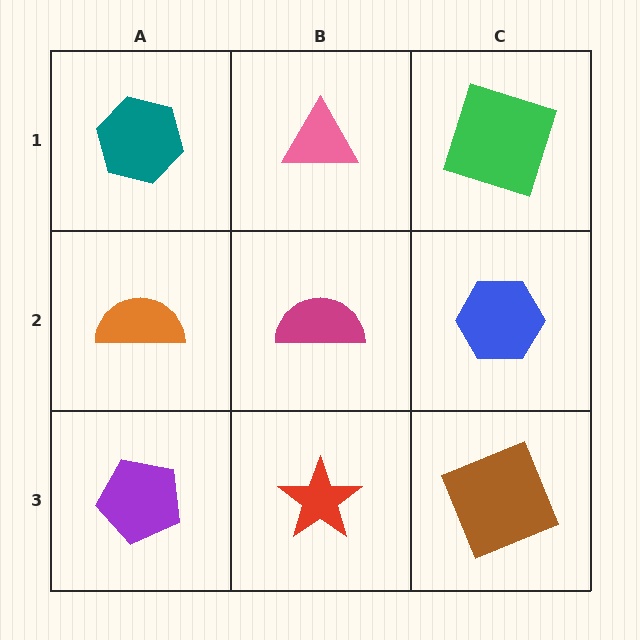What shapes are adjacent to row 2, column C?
A green square (row 1, column C), a brown square (row 3, column C), a magenta semicircle (row 2, column B).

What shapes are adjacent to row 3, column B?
A magenta semicircle (row 2, column B), a purple pentagon (row 3, column A), a brown square (row 3, column C).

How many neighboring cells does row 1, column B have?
3.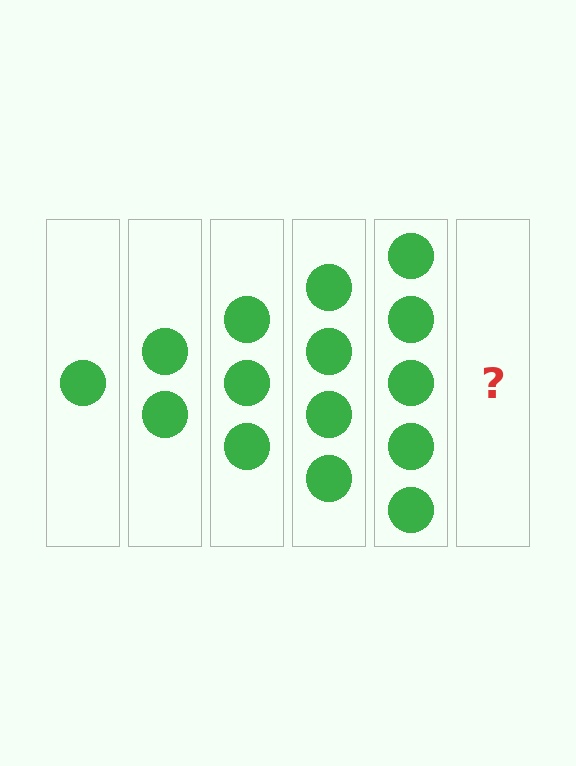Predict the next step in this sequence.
The next step is 6 circles.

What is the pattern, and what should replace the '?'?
The pattern is that each step adds one more circle. The '?' should be 6 circles.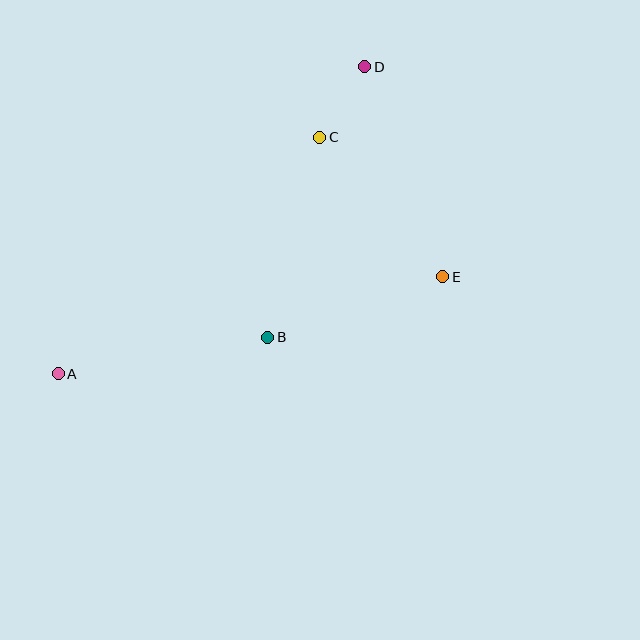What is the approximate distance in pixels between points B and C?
The distance between B and C is approximately 206 pixels.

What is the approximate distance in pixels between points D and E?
The distance between D and E is approximately 224 pixels.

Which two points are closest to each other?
Points C and D are closest to each other.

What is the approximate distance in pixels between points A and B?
The distance between A and B is approximately 213 pixels.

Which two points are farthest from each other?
Points A and D are farthest from each other.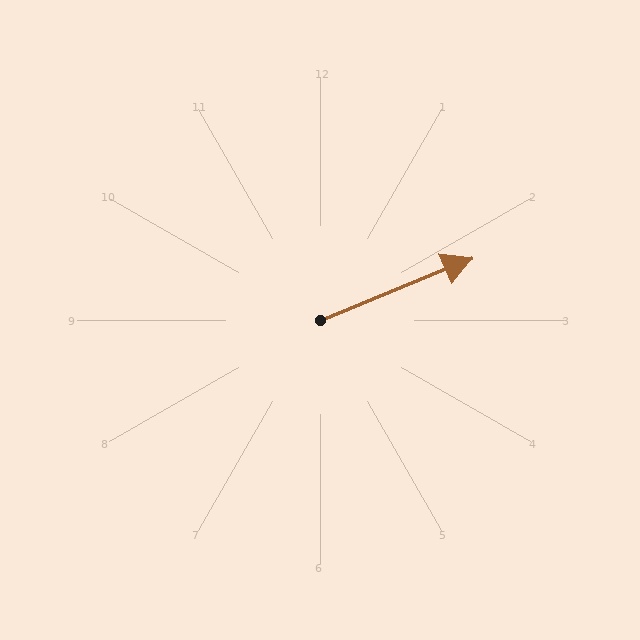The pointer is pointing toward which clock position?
Roughly 2 o'clock.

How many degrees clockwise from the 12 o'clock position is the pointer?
Approximately 68 degrees.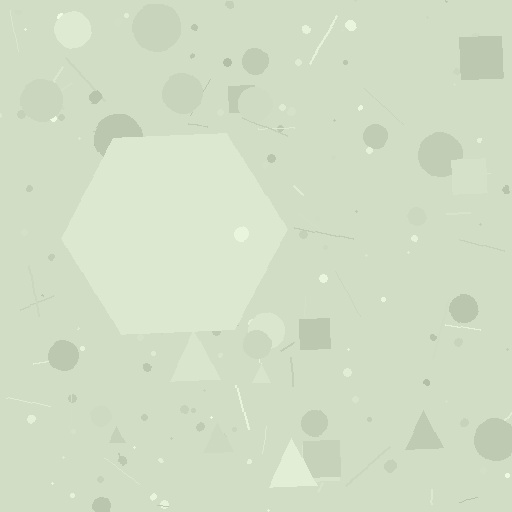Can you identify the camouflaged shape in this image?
The camouflaged shape is a hexagon.